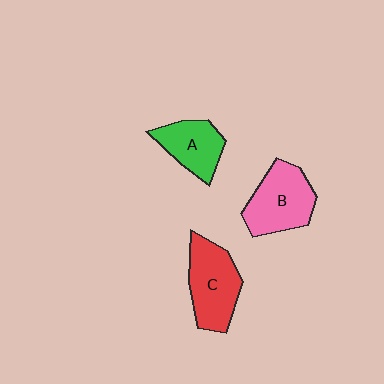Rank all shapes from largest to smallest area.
From largest to smallest: B (pink), C (red), A (green).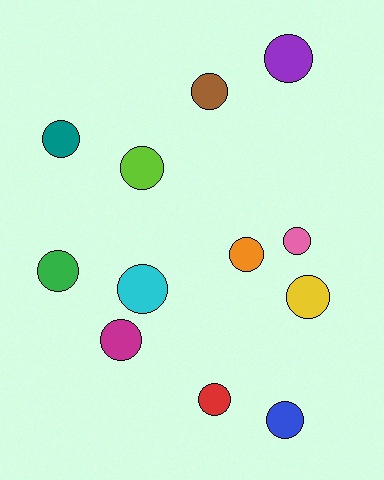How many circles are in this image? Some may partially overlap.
There are 12 circles.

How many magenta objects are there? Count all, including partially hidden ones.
There is 1 magenta object.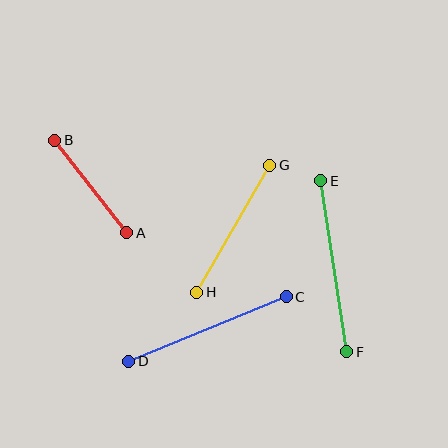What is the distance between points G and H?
The distance is approximately 147 pixels.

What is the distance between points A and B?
The distance is approximately 117 pixels.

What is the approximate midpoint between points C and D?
The midpoint is at approximately (208, 329) pixels.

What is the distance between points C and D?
The distance is approximately 170 pixels.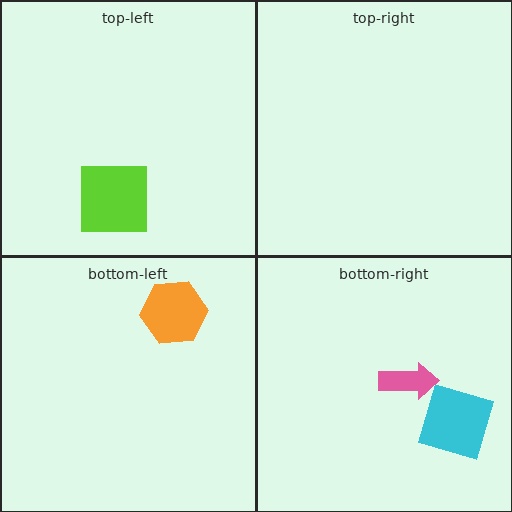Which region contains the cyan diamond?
The bottom-right region.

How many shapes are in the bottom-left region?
1.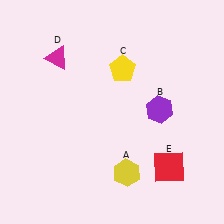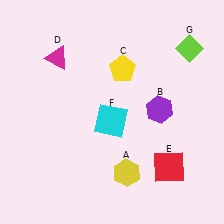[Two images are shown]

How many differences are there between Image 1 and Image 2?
There are 2 differences between the two images.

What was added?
A cyan square (F), a lime diamond (G) were added in Image 2.